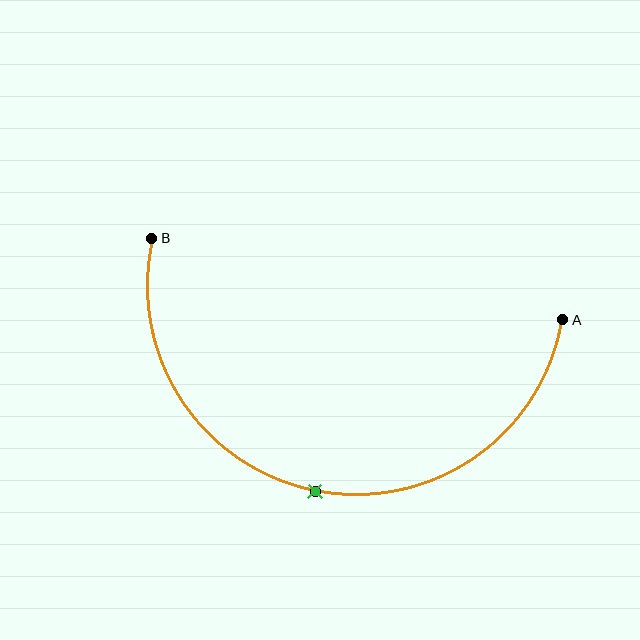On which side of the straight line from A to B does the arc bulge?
The arc bulges below the straight line connecting A and B.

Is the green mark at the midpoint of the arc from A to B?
Yes. The green mark lies on the arc at equal arc-length from both A and B — it is the arc midpoint.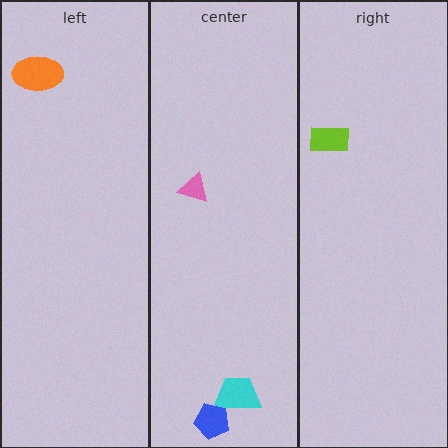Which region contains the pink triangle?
The center region.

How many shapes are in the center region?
3.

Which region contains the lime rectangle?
The right region.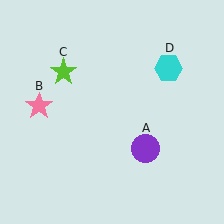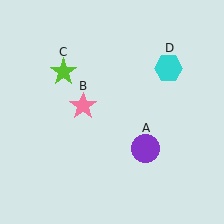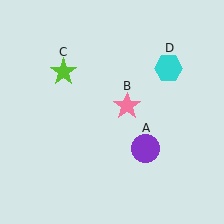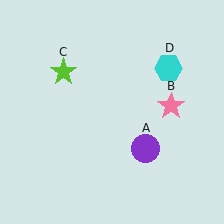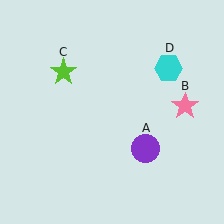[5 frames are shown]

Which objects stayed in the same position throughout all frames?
Purple circle (object A) and lime star (object C) and cyan hexagon (object D) remained stationary.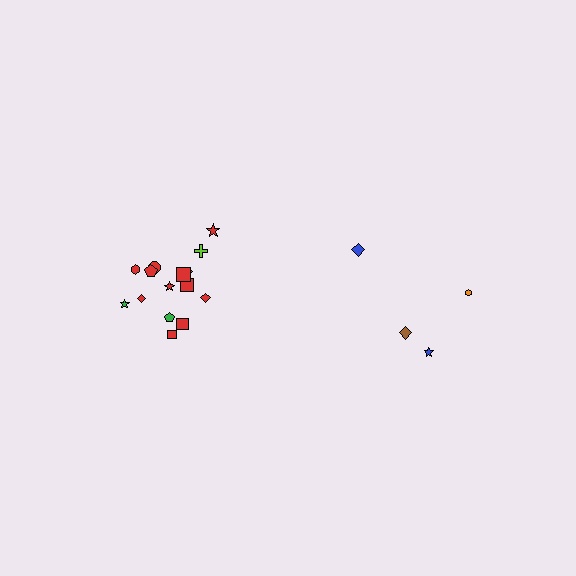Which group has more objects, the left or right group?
The left group.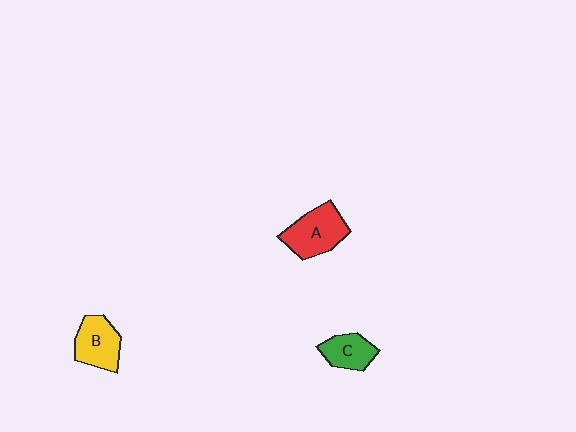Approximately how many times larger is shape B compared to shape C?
Approximately 1.3 times.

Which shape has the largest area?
Shape A (red).